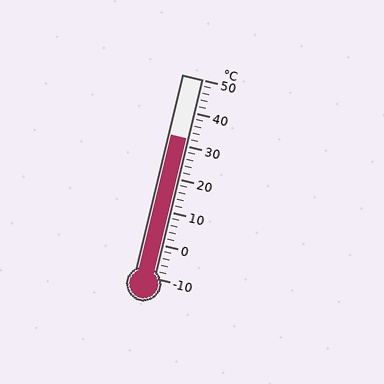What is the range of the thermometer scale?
The thermometer scale ranges from -10°C to 50°C.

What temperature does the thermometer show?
The thermometer shows approximately 32°C.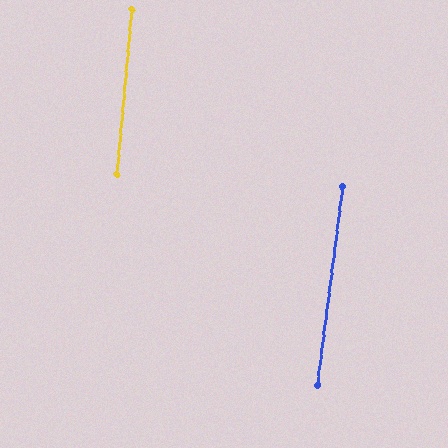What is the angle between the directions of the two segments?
Approximately 2 degrees.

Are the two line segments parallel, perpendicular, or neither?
Parallel — their directions differ by only 1.9°.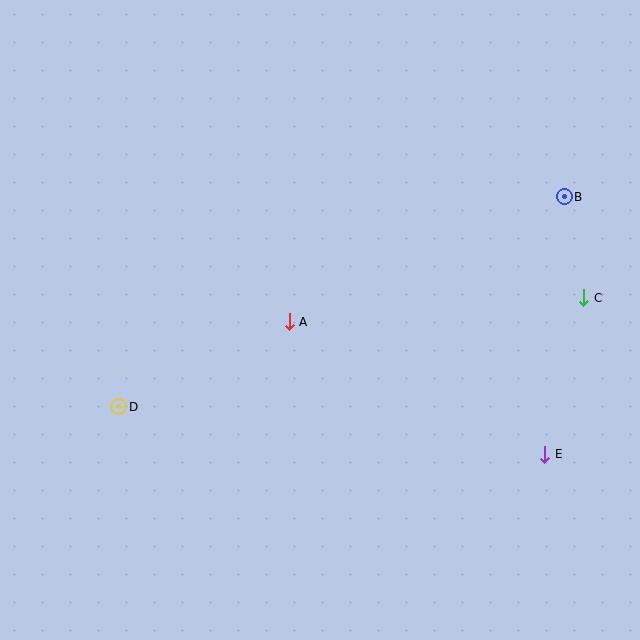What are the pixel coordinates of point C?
Point C is at (584, 298).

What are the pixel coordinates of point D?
Point D is at (119, 407).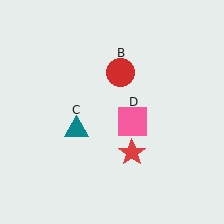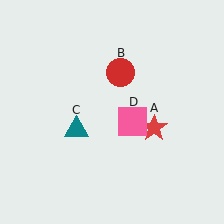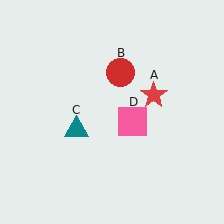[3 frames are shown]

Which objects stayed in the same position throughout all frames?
Red circle (object B) and teal triangle (object C) and pink square (object D) remained stationary.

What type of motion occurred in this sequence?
The red star (object A) rotated counterclockwise around the center of the scene.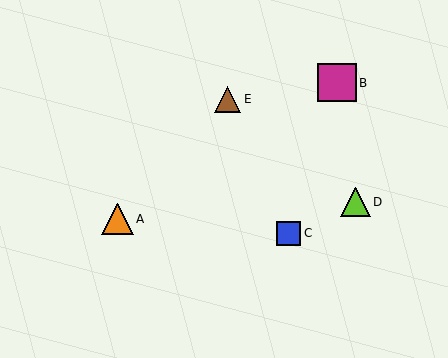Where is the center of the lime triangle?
The center of the lime triangle is at (355, 202).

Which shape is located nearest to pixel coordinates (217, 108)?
The brown triangle (labeled E) at (228, 99) is nearest to that location.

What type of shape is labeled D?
Shape D is a lime triangle.